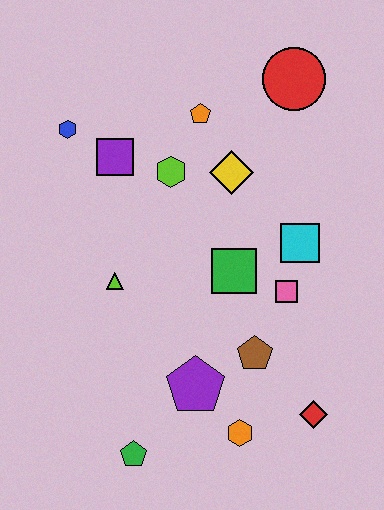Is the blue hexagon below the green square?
No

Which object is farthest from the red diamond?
The blue hexagon is farthest from the red diamond.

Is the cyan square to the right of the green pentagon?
Yes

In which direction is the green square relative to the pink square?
The green square is to the left of the pink square.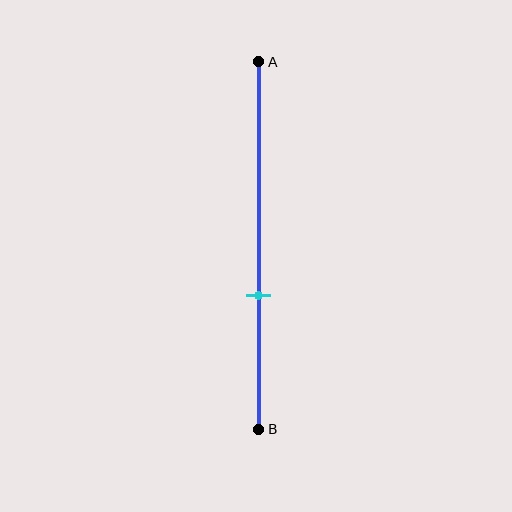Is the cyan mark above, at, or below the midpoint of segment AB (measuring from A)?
The cyan mark is below the midpoint of segment AB.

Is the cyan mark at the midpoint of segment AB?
No, the mark is at about 65% from A, not at the 50% midpoint.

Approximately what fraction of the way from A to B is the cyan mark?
The cyan mark is approximately 65% of the way from A to B.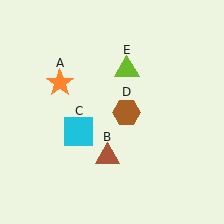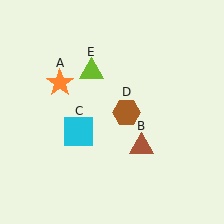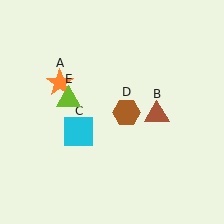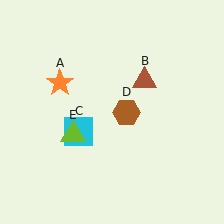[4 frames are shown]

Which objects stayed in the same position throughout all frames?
Orange star (object A) and cyan square (object C) and brown hexagon (object D) remained stationary.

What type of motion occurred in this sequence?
The brown triangle (object B), lime triangle (object E) rotated counterclockwise around the center of the scene.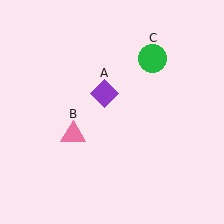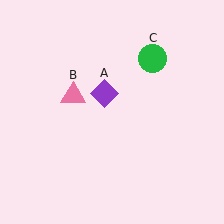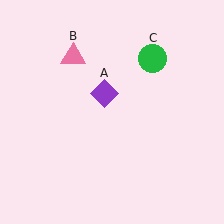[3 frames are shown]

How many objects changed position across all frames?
1 object changed position: pink triangle (object B).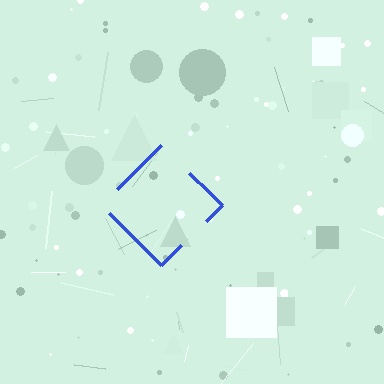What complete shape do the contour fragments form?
The contour fragments form a diamond.